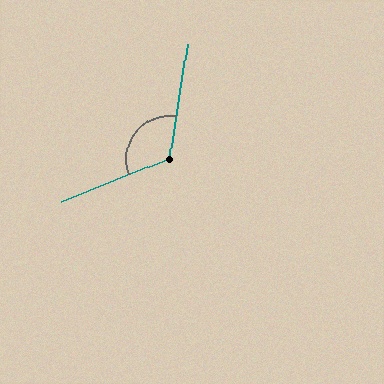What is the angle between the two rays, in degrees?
Approximately 121 degrees.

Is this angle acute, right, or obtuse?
It is obtuse.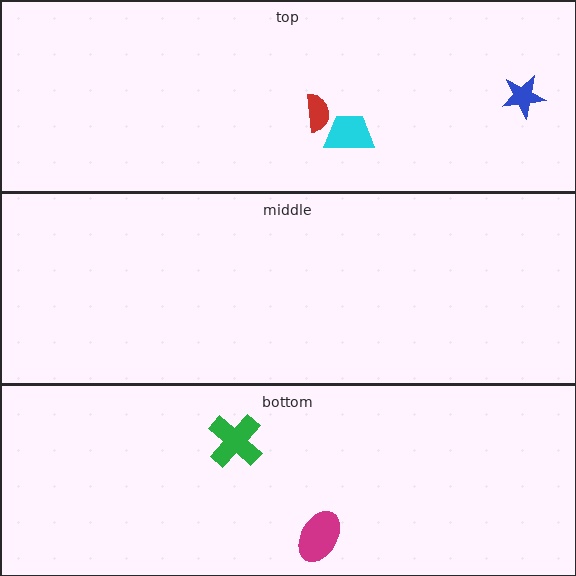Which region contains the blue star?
The top region.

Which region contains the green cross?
The bottom region.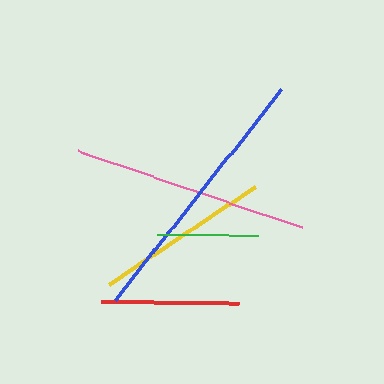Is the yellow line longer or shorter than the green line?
The yellow line is longer than the green line.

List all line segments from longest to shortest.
From longest to shortest: blue, pink, yellow, red, green.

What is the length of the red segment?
The red segment is approximately 138 pixels long.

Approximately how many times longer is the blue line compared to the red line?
The blue line is approximately 1.9 times the length of the red line.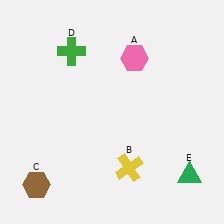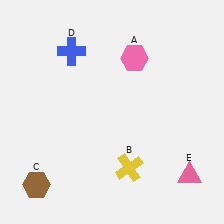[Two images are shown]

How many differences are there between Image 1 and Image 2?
There are 2 differences between the two images.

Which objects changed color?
D changed from green to blue. E changed from green to pink.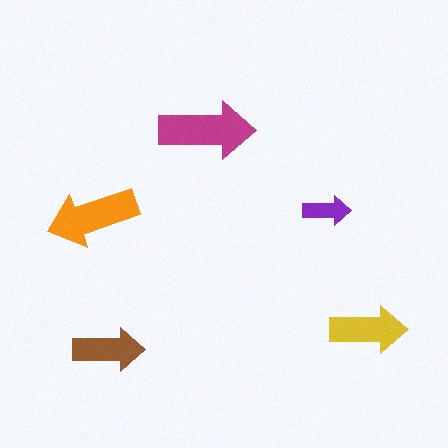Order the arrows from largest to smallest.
the magenta one, the orange one, the yellow one, the brown one, the purple one.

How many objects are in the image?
There are 5 objects in the image.